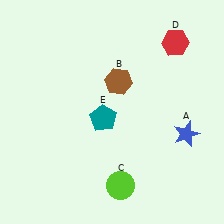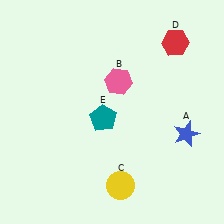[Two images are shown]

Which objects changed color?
B changed from brown to pink. C changed from lime to yellow.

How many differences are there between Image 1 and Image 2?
There are 2 differences between the two images.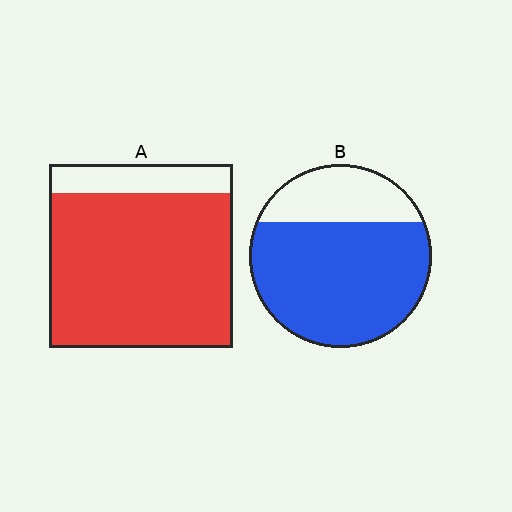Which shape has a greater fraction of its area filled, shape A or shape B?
Shape A.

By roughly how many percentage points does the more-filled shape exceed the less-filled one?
By roughly 10 percentage points (A over B).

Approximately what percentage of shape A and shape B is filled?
A is approximately 85% and B is approximately 75%.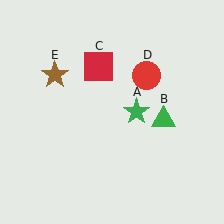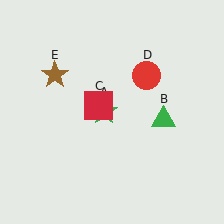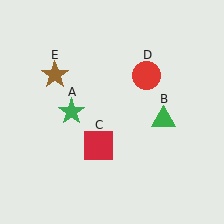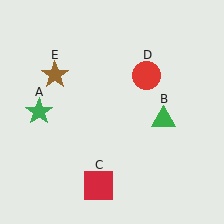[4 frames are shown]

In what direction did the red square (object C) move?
The red square (object C) moved down.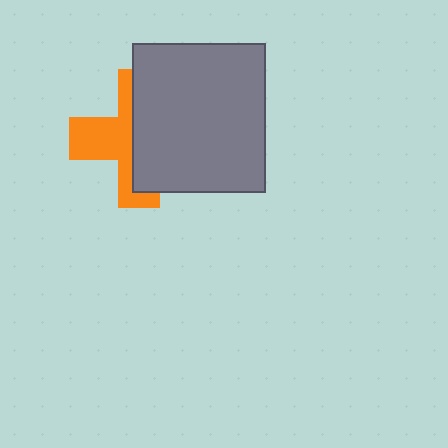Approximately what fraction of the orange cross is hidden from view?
Roughly 56% of the orange cross is hidden behind the gray rectangle.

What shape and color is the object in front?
The object in front is a gray rectangle.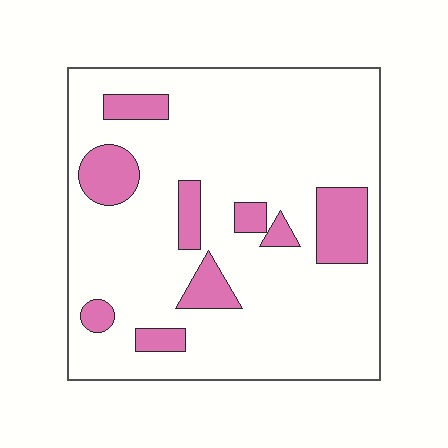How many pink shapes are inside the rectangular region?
9.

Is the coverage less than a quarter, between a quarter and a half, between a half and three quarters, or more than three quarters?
Less than a quarter.